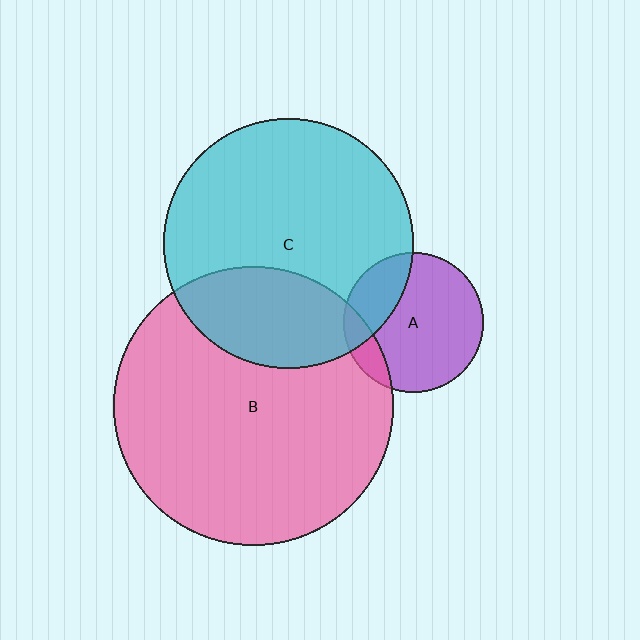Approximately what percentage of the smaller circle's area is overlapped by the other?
Approximately 25%.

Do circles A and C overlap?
Yes.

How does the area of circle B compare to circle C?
Approximately 1.3 times.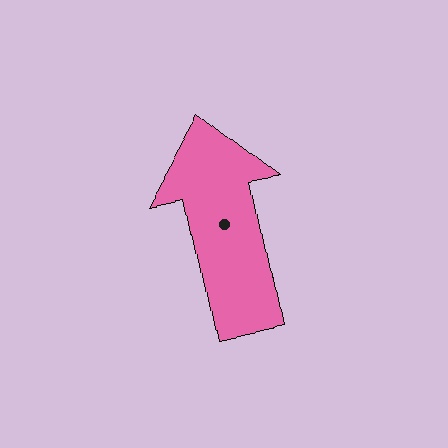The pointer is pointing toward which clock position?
Roughly 12 o'clock.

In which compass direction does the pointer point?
North.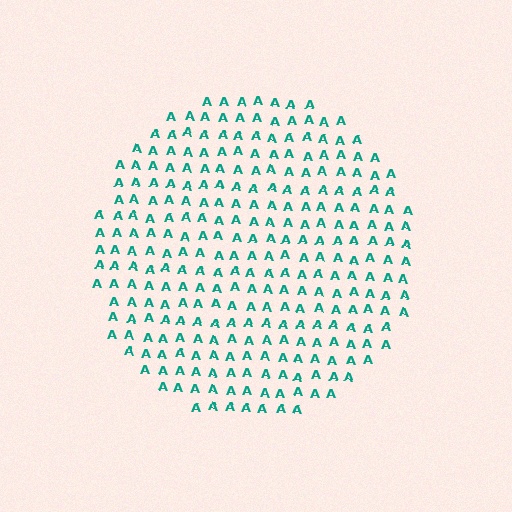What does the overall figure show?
The overall figure shows a circle.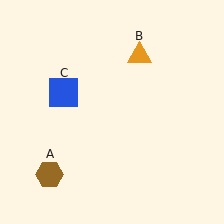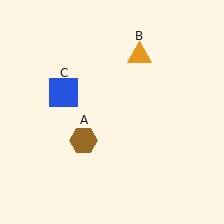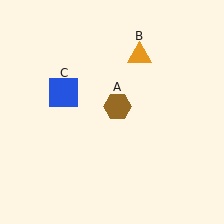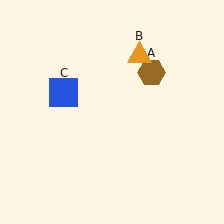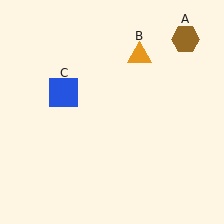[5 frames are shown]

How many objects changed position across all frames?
1 object changed position: brown hexagon (object A).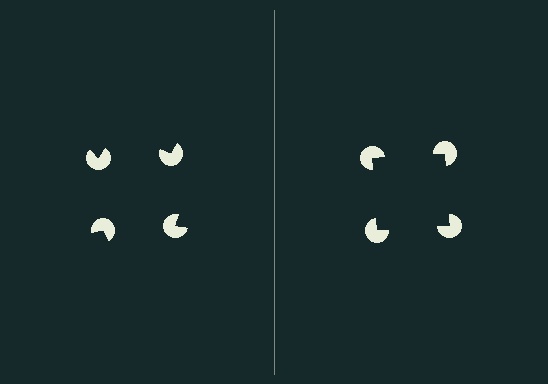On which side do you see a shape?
An illusory square appears on the right side. On the left side the wedge cuts are rotated, so no coherent shape forms.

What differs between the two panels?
The pac-man discs are positioned identically on both sides; only the wedge orientations differ. On the right they align to a square; on the left they are misaligned.